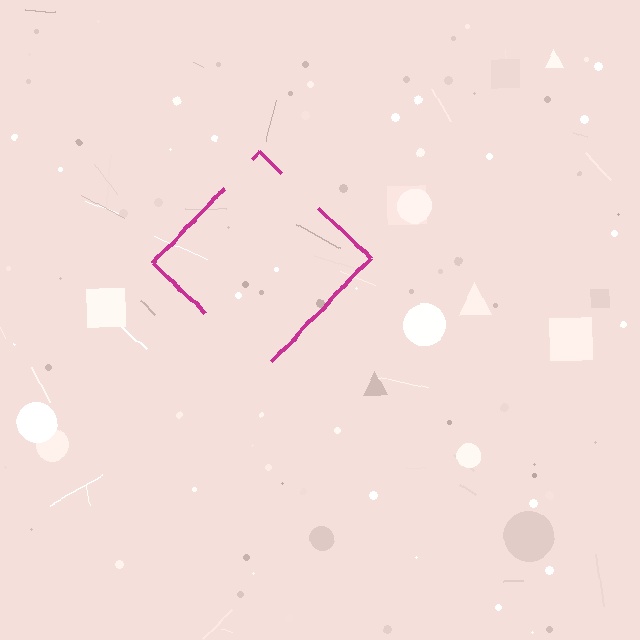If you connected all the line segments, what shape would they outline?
They would outline a diamond.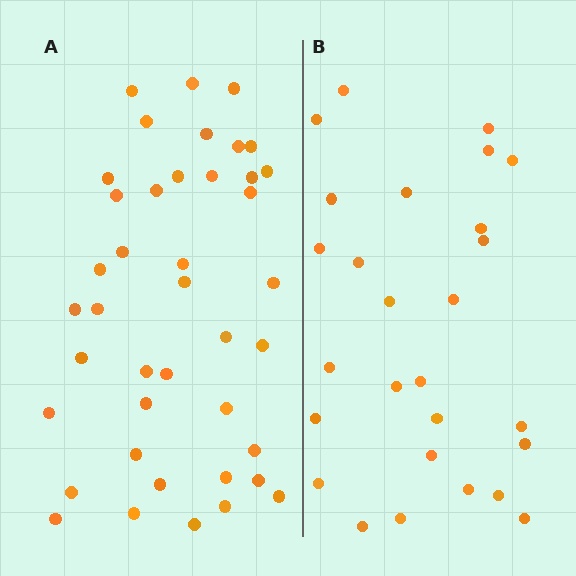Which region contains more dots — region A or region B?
Region A (the left region) has more dots.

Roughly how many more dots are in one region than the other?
Region A has approximately 15 more dots than region B.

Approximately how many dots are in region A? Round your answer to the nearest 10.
About 40 dots. (The exact count is 41, which rounds to 40.)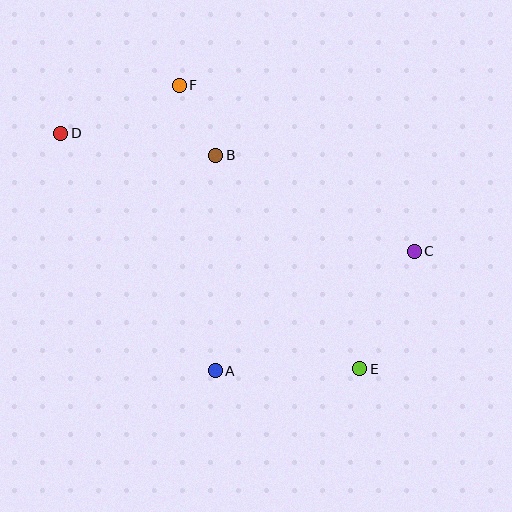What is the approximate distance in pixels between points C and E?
The distance between C and E is approximately 130 pixels.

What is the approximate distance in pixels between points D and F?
The distance between D and F is approximately 127 pixels.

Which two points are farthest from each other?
Points D and E are farthest from each other.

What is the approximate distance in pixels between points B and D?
The distance between B and D is approximately 156 pixels.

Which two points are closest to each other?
Points B and F are closest to each other.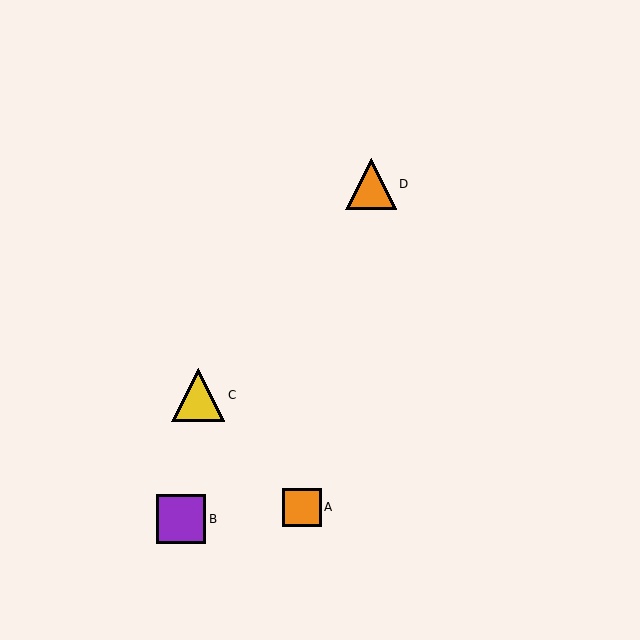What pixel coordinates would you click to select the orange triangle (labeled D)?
Click at (371, 184) to select the orange triangle D.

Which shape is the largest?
The yellow triangle (labeled C) is the largest.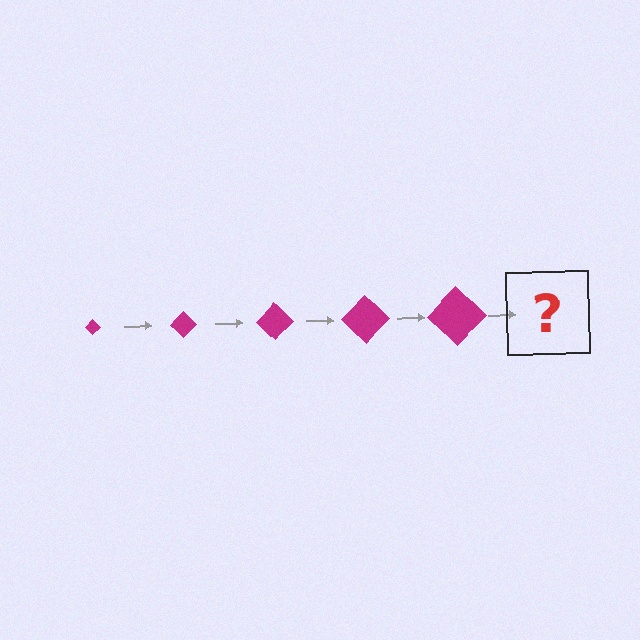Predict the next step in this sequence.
The next step is a magenta diamond, larger than the previous one.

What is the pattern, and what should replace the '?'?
The pattern is that the diamond gets progressively larger each step. The '?' should be a magenta diamond, larger than the previous one.